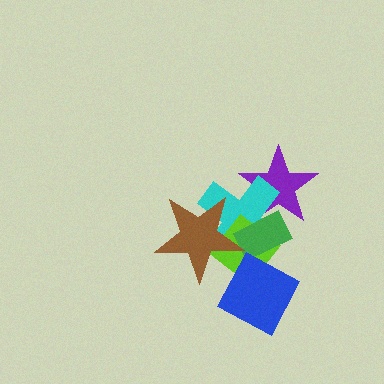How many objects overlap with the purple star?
2 objects overlap with the purple star.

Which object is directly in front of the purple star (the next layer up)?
The cyan cross is directly in front of the purple star.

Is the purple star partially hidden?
Yes, it is partially covered by another shape.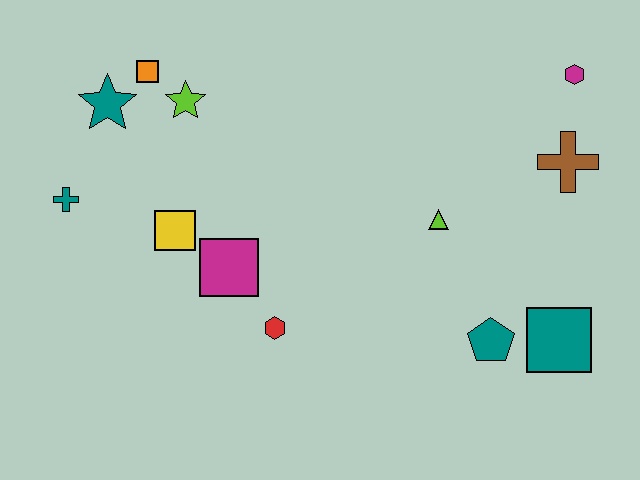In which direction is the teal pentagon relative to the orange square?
The teal pentagon is to the right of the orange square.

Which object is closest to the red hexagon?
The magenta square is closest to the red hexagon.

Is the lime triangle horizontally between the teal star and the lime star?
No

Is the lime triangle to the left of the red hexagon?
No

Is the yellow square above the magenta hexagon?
No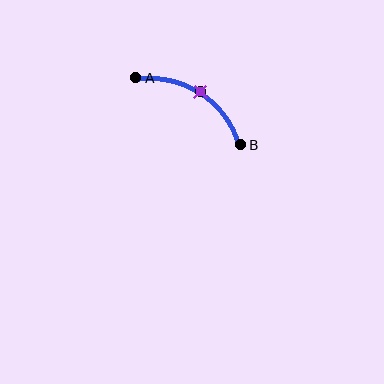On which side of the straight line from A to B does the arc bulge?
The arc bulges above the straight line connecting A and B.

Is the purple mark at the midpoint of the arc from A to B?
Yes. The purple mark lies on the arc at equal arc-length from both A and B — it is the arc midpoint.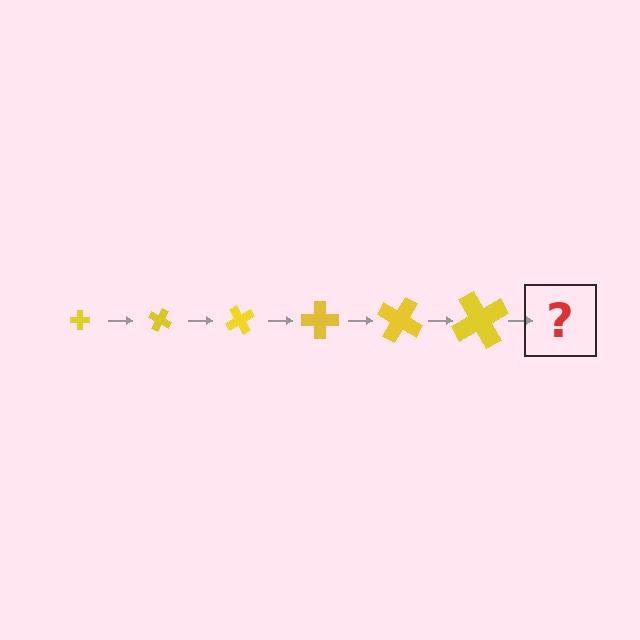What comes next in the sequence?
The next element should be a cross, larger than the previous one and rotated 180 degrees from the start.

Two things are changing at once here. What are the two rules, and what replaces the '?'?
The two rules are that the cross grows larger each step and it rotates 30 degrees each step. The '?' should be a cross, larger than the previous one and rotated 180 degrees from the start.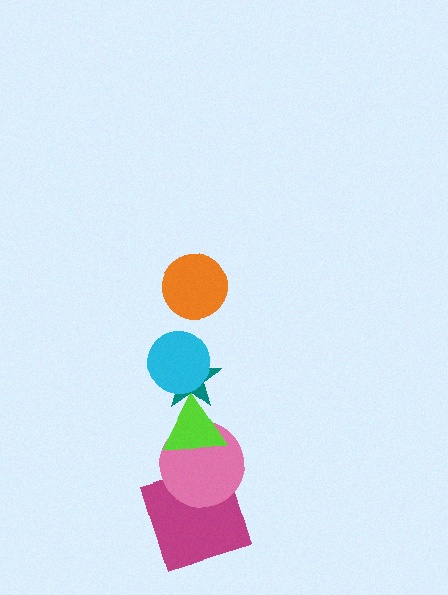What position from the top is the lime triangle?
The lime triangle is 4th from the top.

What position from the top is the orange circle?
The orange circle is 1st from the top.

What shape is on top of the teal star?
The cyan circle is on top of the teal star.